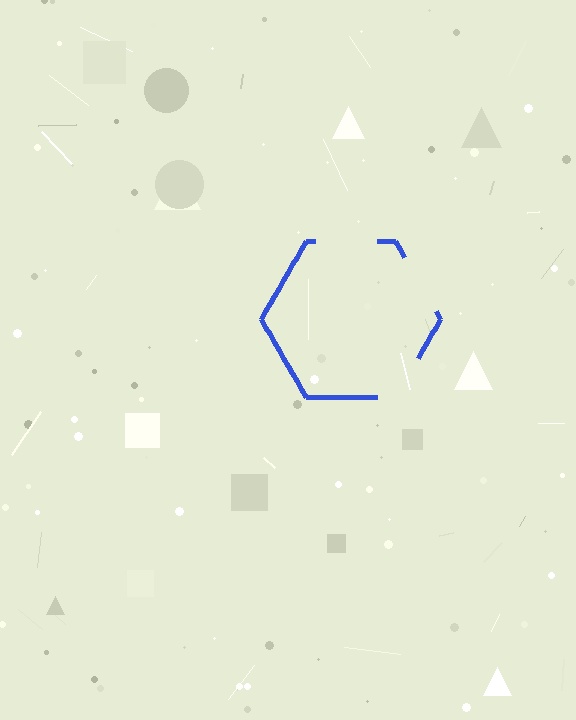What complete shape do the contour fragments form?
The contour fragments form a hexagon.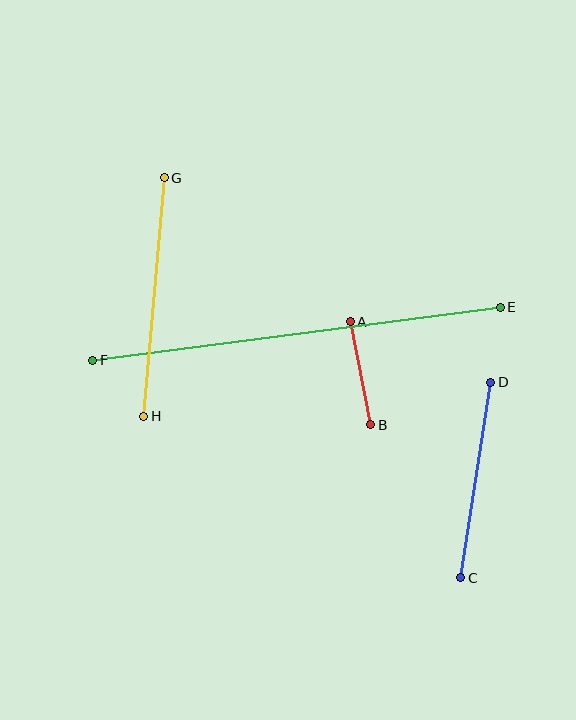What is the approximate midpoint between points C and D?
The midpoint is at approximately (476, 480) pixels.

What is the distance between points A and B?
The distance is approximately 105 pixels.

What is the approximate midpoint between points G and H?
The midpoint is at approximately (154, 297) pixels.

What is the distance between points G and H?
The distance is approximately 239 pixels.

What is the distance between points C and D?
The distance is approximately 198 pixels.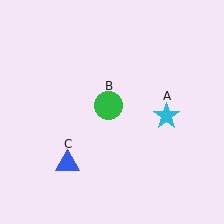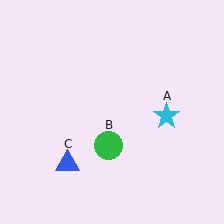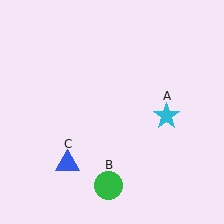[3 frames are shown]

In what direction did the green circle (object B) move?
The green circle (object B) moved down.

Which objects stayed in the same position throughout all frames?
Cyan star (object A) and blue triangle (object C) remained stationary.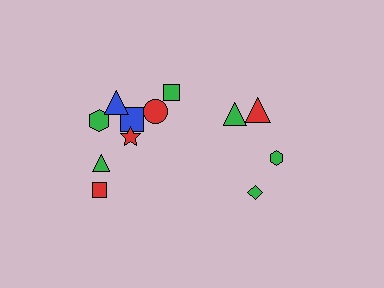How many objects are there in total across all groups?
There are 12 objects.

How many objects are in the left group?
There are 8 objects.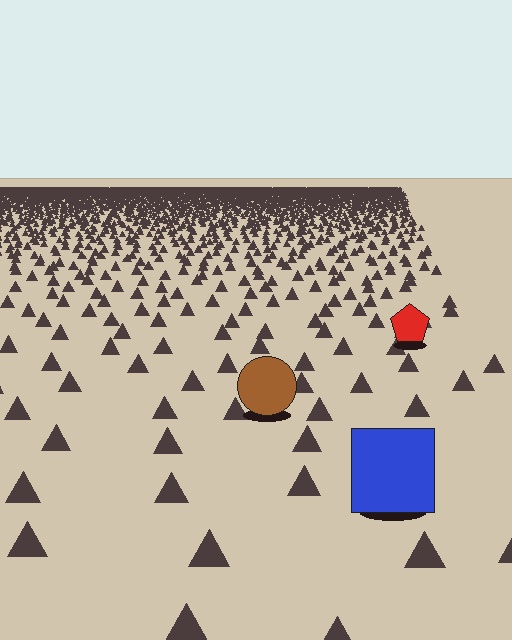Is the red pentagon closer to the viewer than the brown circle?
No. The brown circle is closer — you can tell from the texture gradient: the ground texture is coarser near it.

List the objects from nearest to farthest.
From nearest to farthest: the blue square, the brown circle, the red pentagon.